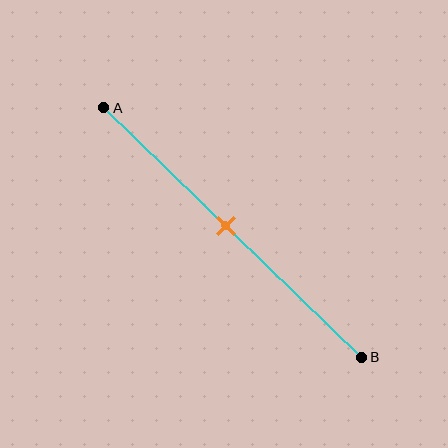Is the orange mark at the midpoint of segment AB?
Yes, the mark is approximately at the midpoint.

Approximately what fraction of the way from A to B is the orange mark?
The orange mark is approximately 45% of the way from A to B.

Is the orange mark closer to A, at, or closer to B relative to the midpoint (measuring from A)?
The orange mark is approximately at the midpoint of segment AB.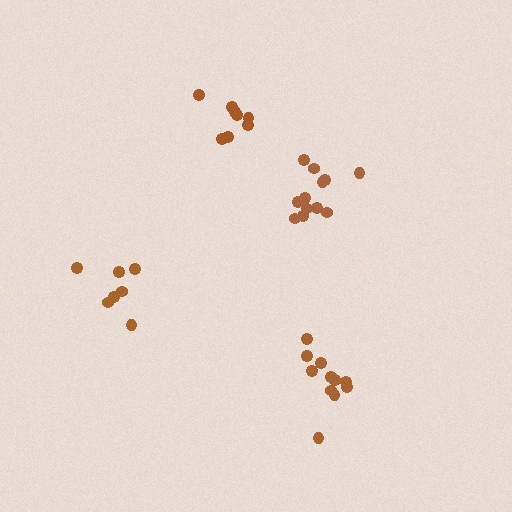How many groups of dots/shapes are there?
There are 4 groups.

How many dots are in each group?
Group 1: 7 dots, Group 2: 11 dots, Group 3: 8 dots, Group 4: 12 dots (38 total).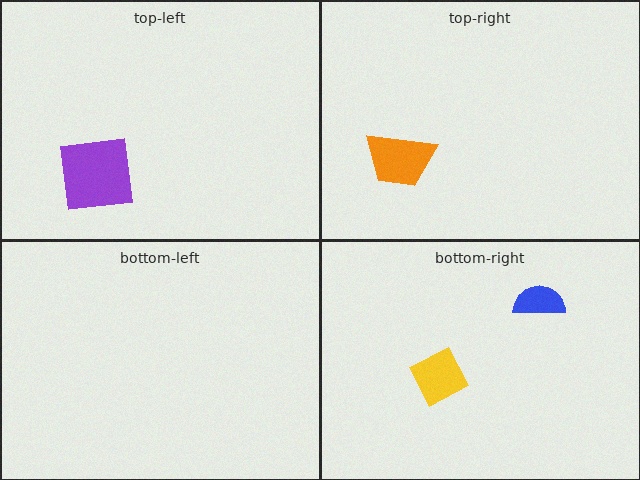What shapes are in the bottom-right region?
The blue semicircle, the yellow diamond.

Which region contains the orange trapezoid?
The top-right region.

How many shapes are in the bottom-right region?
2.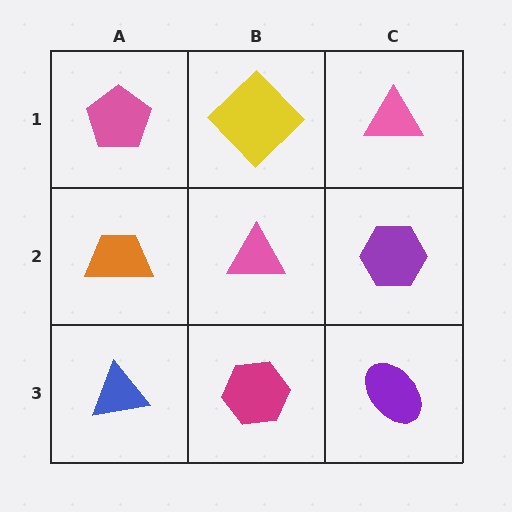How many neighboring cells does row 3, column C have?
2.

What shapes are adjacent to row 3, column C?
A purple hexagon (row 2, column C), a magenta hexagon (row 3, column B).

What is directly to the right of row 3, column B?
A purple ellipse.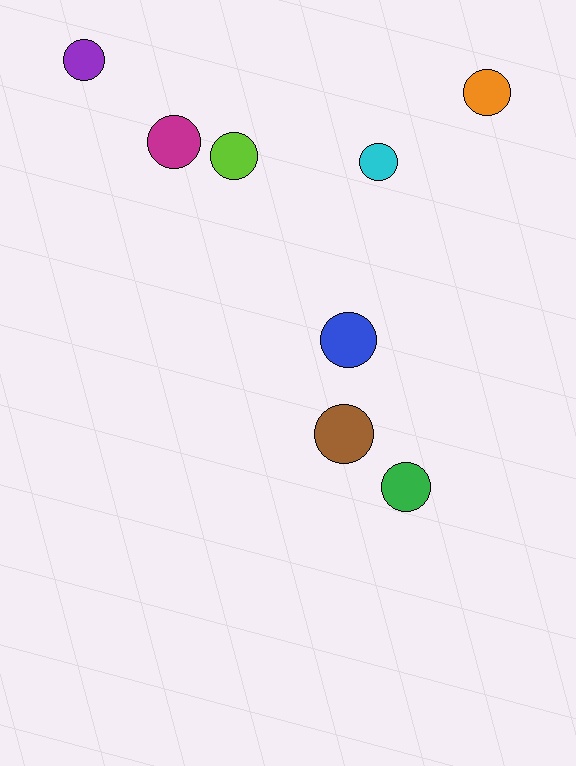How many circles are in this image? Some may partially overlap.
There are 8 circles.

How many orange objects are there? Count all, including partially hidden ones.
There is 1 orange object.